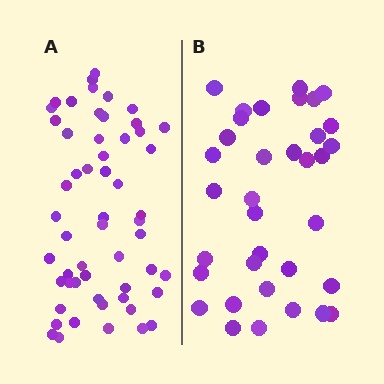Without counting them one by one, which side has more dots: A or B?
Region A (the left region) has more dots.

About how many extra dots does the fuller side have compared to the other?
Region A has approximately 20 more dots than region B.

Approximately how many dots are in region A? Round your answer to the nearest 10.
About 60 dots. (The exact count is 55, which rounds to 60.)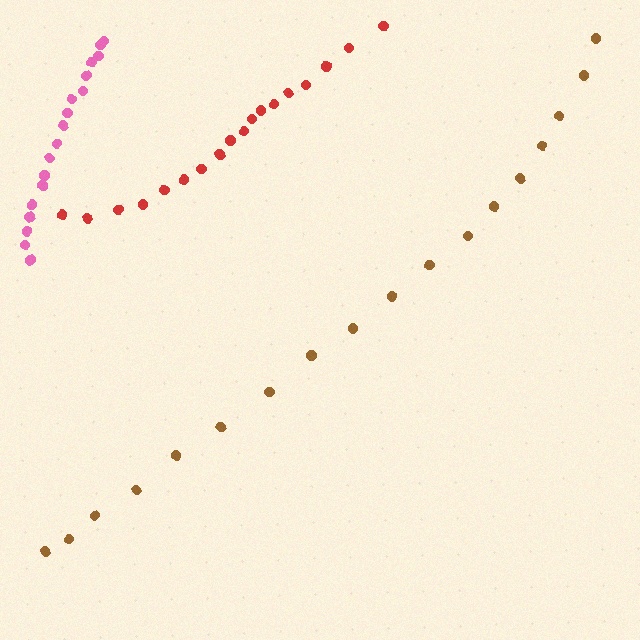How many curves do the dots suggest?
There are 3 distinct paths.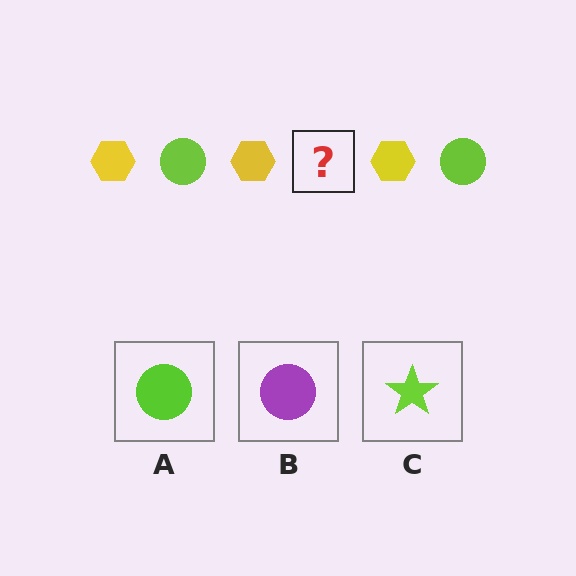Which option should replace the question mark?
Option A.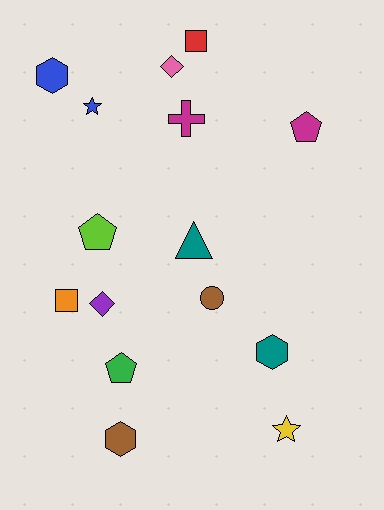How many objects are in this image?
There are 15 objects.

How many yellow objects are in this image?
There is 1 yellow object.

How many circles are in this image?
There is 1 circle.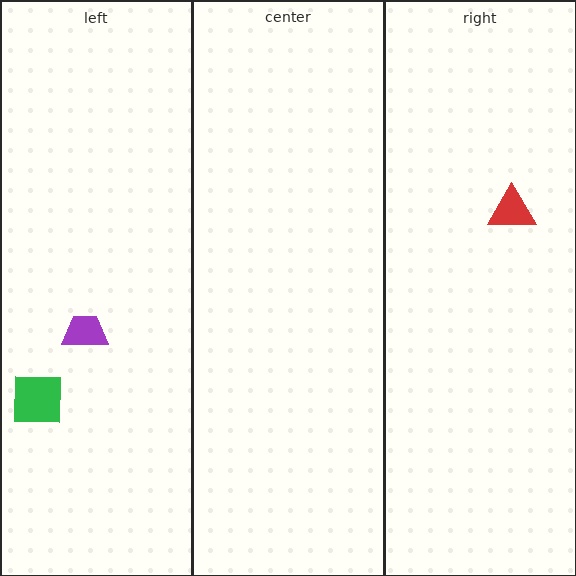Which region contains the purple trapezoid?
The left region.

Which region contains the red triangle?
The right region.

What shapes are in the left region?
The green square, the purple trapezoid.